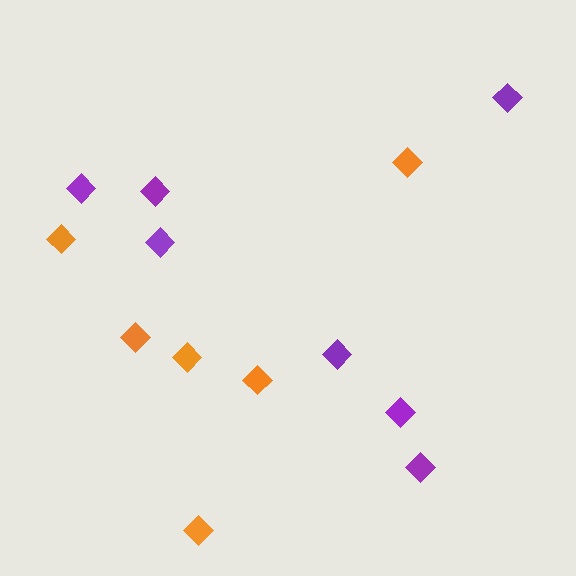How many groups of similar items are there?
There are 2 groups: one group of purple diamonds (7) and one group of orange diamonds (6).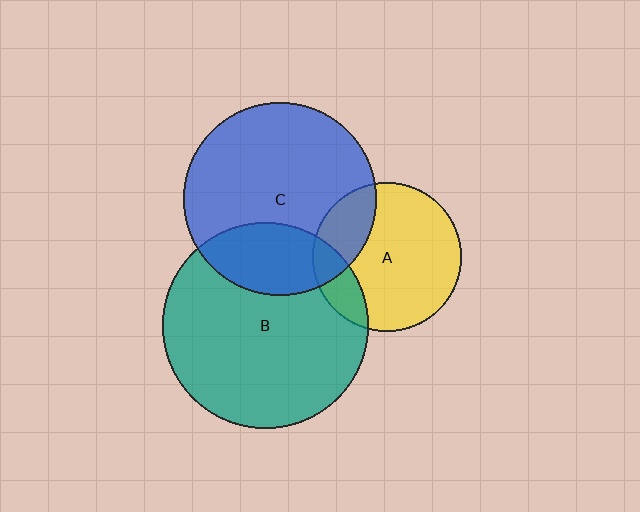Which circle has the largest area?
Circle B (teal).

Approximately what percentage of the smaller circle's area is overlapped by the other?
Approximately 25%.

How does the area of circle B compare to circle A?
Approximately 1.9 times.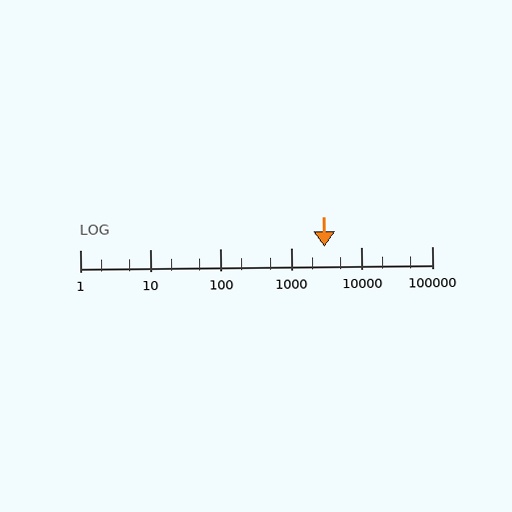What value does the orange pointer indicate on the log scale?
The pointer indicates approximately 3000.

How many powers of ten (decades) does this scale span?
The scale spans 5 decades, from 1 to 100000.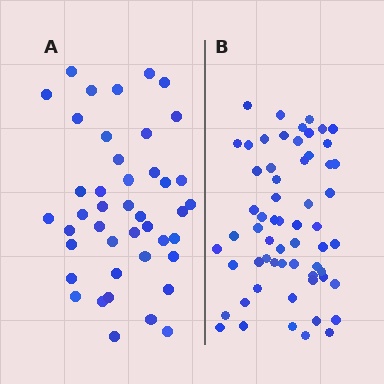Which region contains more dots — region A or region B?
Region B (the right region) has more dots.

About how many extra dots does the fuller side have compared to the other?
Region B has approximately 15 more dots than region A.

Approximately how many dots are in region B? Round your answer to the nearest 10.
About 60 dots.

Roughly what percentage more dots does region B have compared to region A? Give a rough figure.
About 40% more.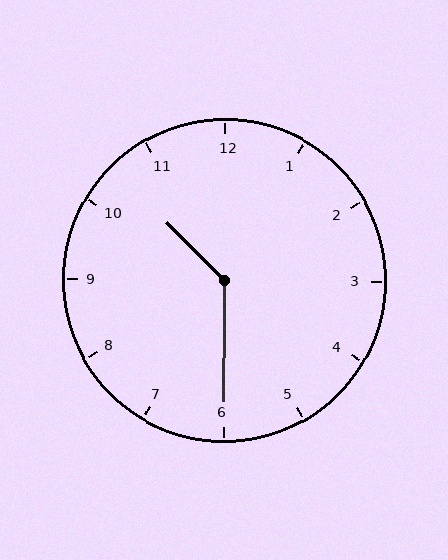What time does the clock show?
10:30.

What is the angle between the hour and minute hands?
Approximately 135 degrees.